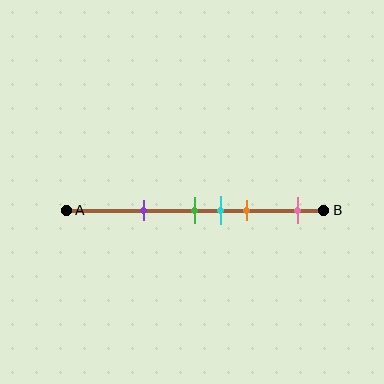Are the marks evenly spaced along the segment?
No, the marks are not evenly spaced.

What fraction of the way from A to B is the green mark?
The green mark is approximately 50% (0.5) of the way from A to B.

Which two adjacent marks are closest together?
The green and cyan marks are the closest adjacent pair.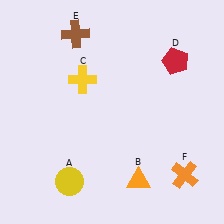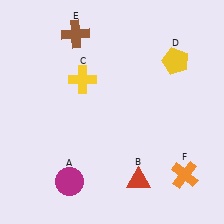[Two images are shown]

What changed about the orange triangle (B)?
In Image 1, B is orange. In Image 2, it changed to red.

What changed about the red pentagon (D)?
In Image 1, D is red. In Image 2, it changed to yellow.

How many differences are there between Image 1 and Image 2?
There are 3 differences between the two images.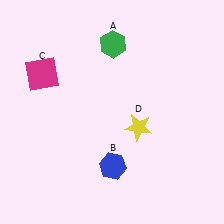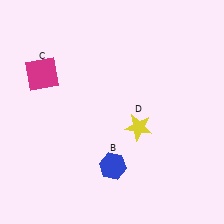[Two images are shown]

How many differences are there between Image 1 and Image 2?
There is 1 difference between the two images.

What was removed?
The green hexagon (A) was removed in Image 2.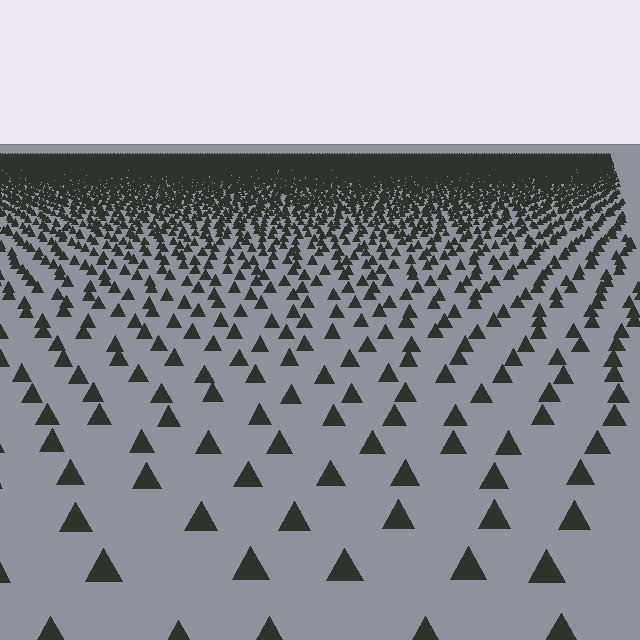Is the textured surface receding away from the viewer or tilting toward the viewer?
The surface is receding away from the viewer. Texture elements get smaller and denser toward the top.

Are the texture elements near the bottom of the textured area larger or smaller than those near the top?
Larger. Near the bottom, elements are closer to the viewer and appear at a bigger on-screen size.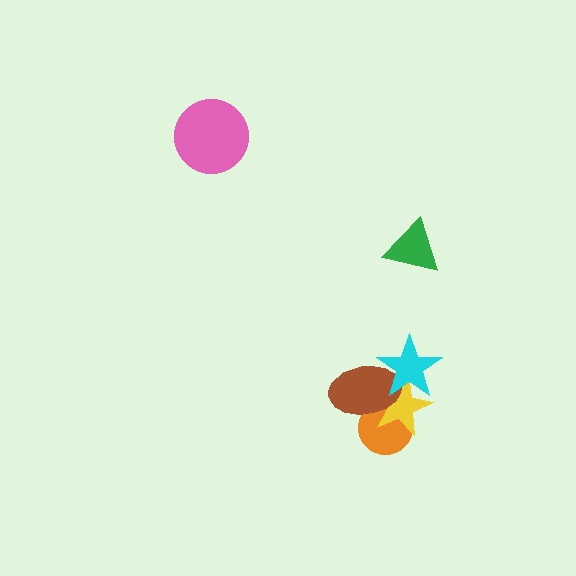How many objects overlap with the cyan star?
2 objects overlap with the cyan star.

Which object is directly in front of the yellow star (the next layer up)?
The brown ellipse is directly in front of the yellow star.